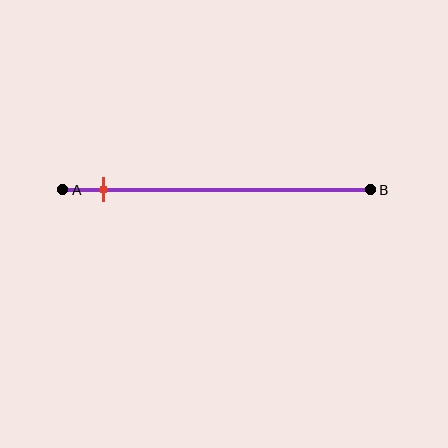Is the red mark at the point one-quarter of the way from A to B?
No, the mark is at about 15% from A, not at the 25% one-quarter point.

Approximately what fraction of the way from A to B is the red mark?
The red mark is approximately 15% of the way from A to B.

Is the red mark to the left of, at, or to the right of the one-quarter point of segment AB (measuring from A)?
The red mark is to the left of the one-quarter point of segment AB.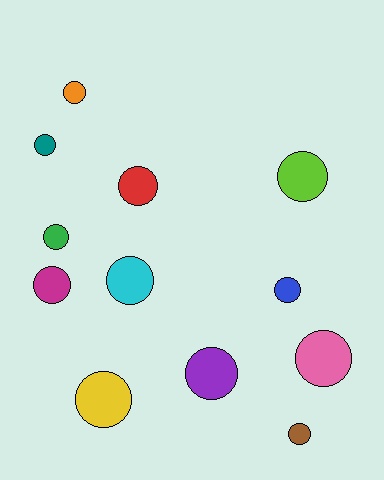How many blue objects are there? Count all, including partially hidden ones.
There is 1 blue object.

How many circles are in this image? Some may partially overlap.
There are 12 circles.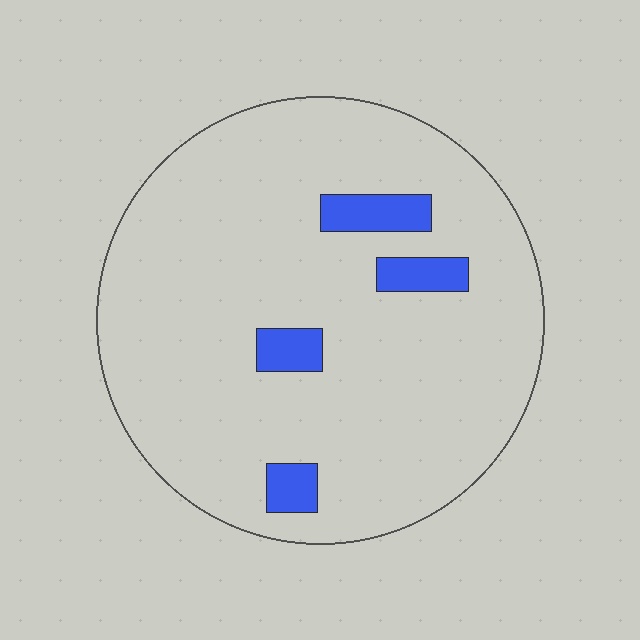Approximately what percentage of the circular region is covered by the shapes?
Approximately 10%.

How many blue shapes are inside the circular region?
4.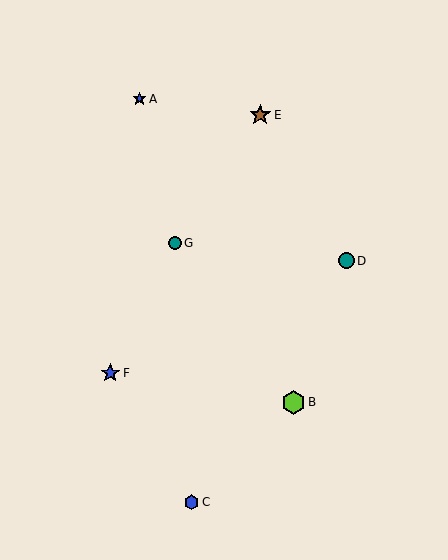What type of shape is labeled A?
Shape A is a blue star.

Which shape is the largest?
The lime hexagon (labeled B) is the largest.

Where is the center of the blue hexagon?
The center of the blue hexagon is at (192, 502).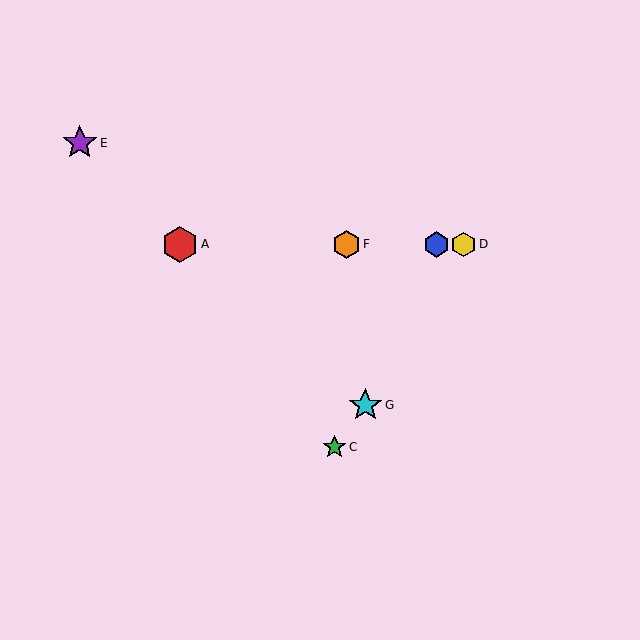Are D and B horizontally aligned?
Yes, both are at y≈244.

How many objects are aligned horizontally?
4 objects (A, B, D, F) are aligned horizontally.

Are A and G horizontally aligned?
No, A is at y≈244 and G is at y≈405.